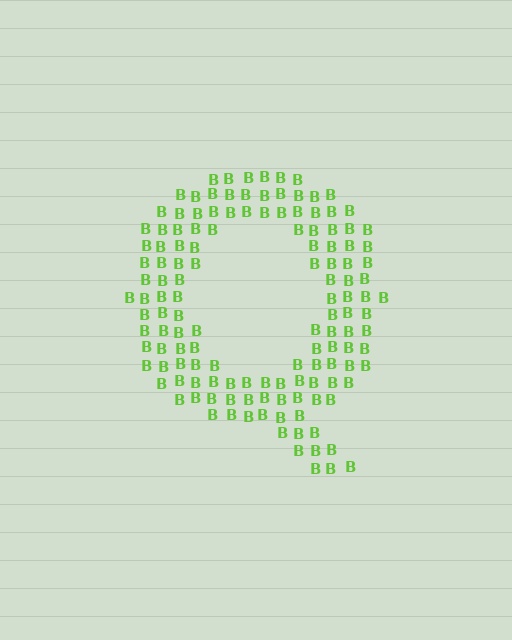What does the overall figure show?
The overall figure shows the letter Q.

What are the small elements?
The small elements are letter B's.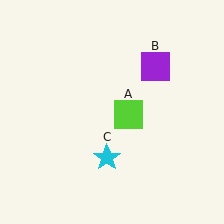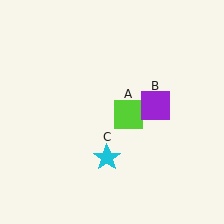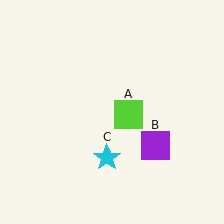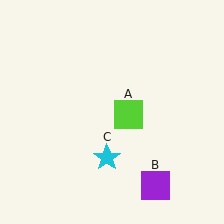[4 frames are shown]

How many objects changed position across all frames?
1 object changed position: purple square (object B).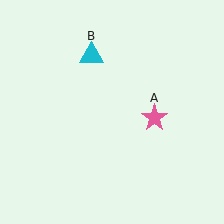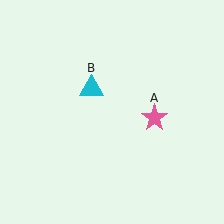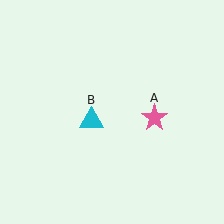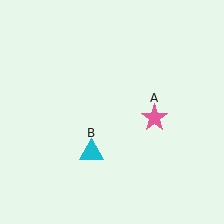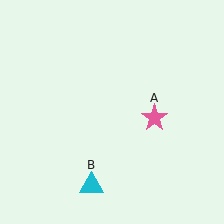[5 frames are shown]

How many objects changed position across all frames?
1 object changed position: cyan triangle (object B).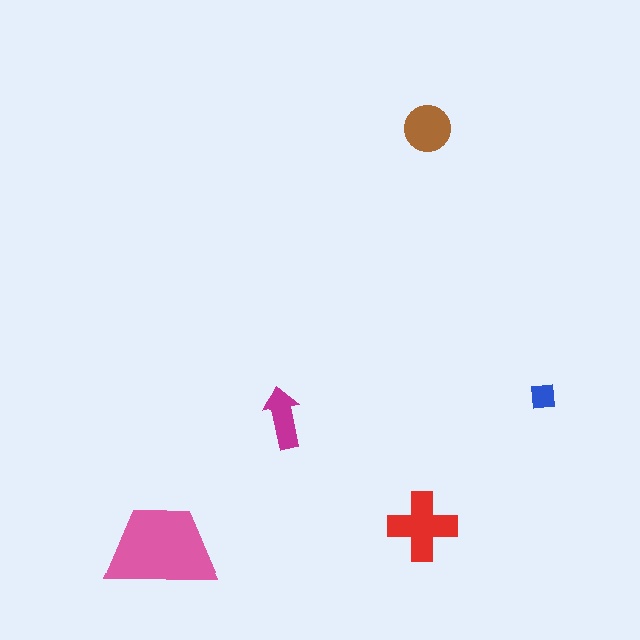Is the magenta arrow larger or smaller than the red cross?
Smaller.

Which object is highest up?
The brown circle is topmost.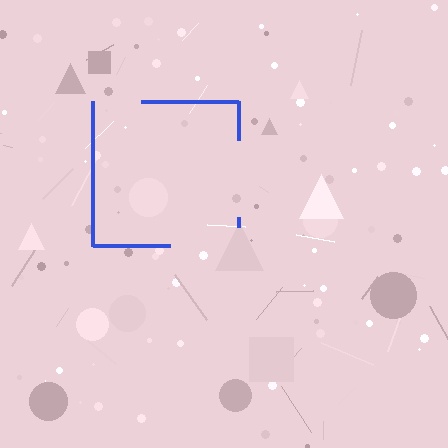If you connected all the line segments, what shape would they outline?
They would outline a square.